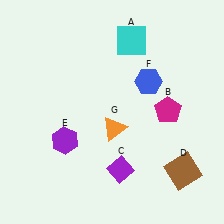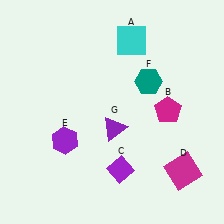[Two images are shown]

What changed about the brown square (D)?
In Image 1, D is brown. In Image 2, it changed to magenta.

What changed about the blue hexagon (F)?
In Image 1, F is blue. In Image 2, it changed to teal.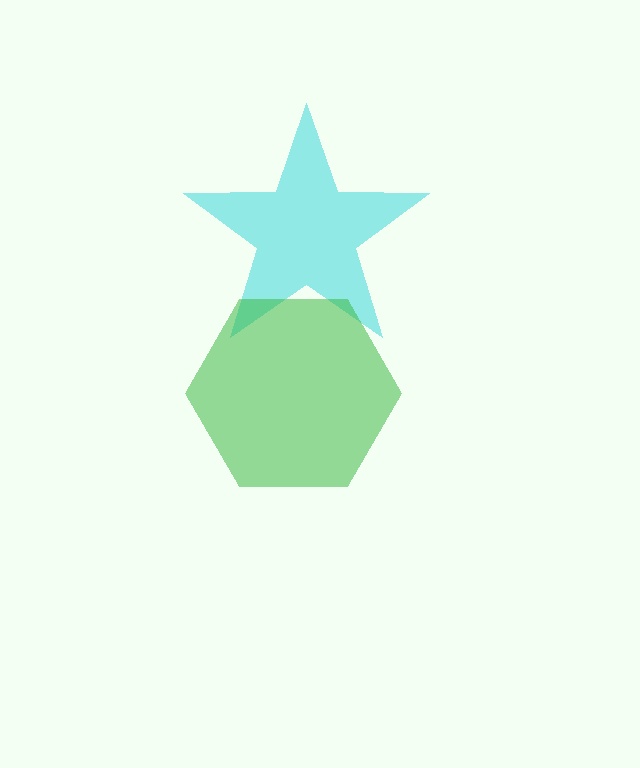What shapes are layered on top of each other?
The layered shapes are: a cyan star, a green hexagon.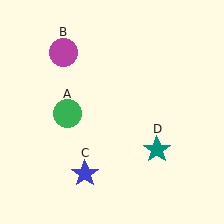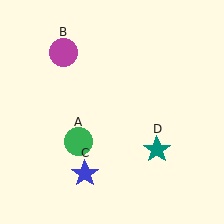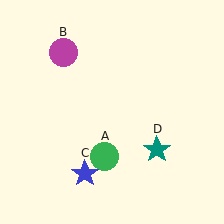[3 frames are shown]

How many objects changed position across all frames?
1 object changed position: green circle (object A).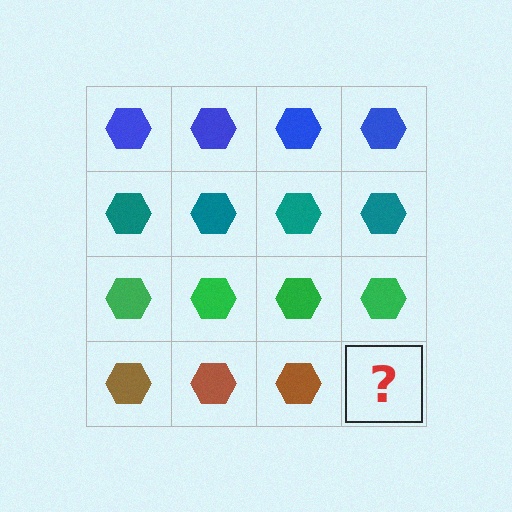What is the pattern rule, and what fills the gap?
The rule is that each row has a consistent color. The gap should be filled with a brown hexagon.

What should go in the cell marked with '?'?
The missing cell should contain a brown hexagon.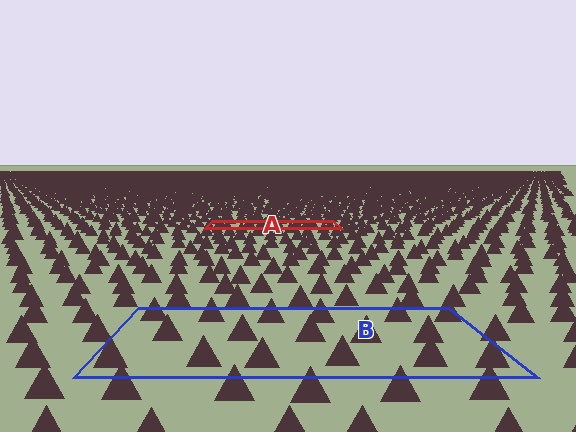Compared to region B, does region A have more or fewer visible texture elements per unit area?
Region A has more texture elements per unit area — they are packed more densely because it is farther away.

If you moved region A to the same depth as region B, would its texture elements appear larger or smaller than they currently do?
They would appear larger. At a closer depth, the same texture elements are projected at a bigger on-screen size.